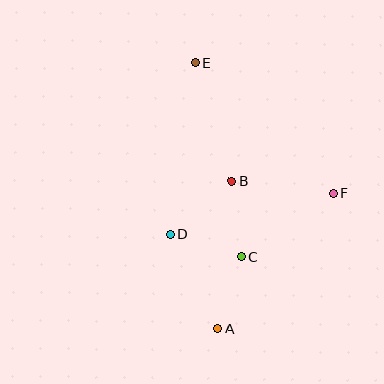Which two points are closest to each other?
Points C and D are closest to each other.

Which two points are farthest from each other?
Points A and E are farthest from each other.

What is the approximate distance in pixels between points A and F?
The distance between A and F is approximately 178 pixels.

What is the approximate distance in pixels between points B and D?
The distance between B and D is approximately 81 pixels.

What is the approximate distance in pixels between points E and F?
The distance between E and F is approximately 190 pixels.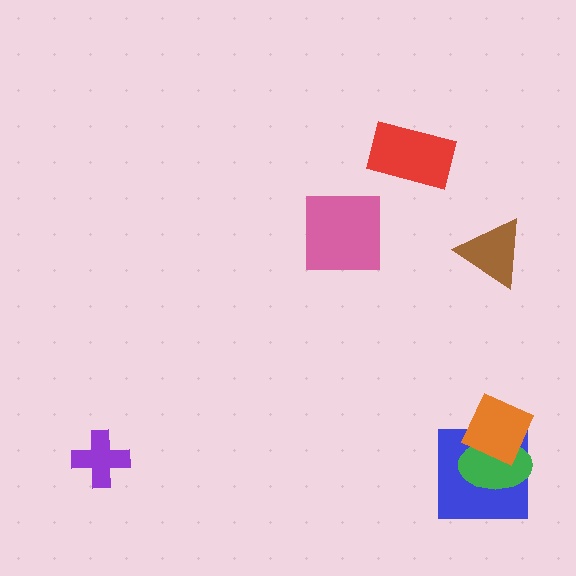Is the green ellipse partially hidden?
Yes, it is partially covered by another shape.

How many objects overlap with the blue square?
2 objects overlap with the blue square.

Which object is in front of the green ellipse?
The orange diamond is in front of the green ellipse.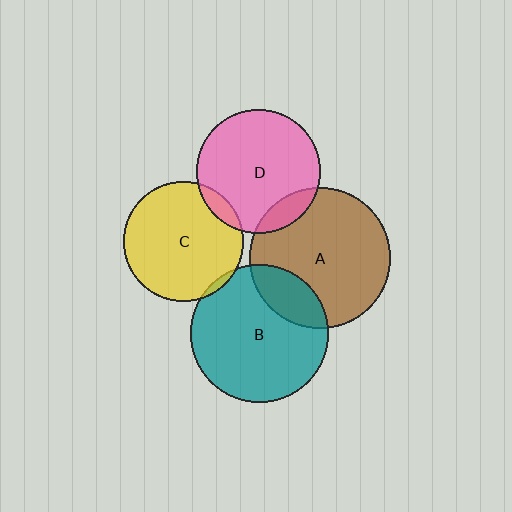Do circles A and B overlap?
Yes.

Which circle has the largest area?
Circle A (brown).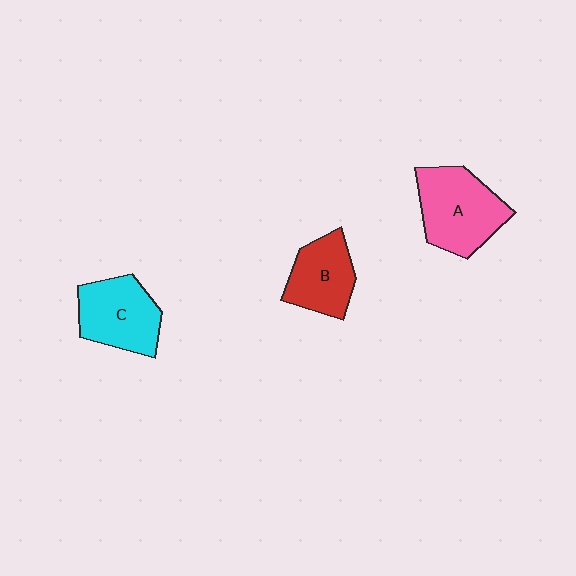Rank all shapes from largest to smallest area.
From largest to smallest: A (pink), C (cyan), B (red).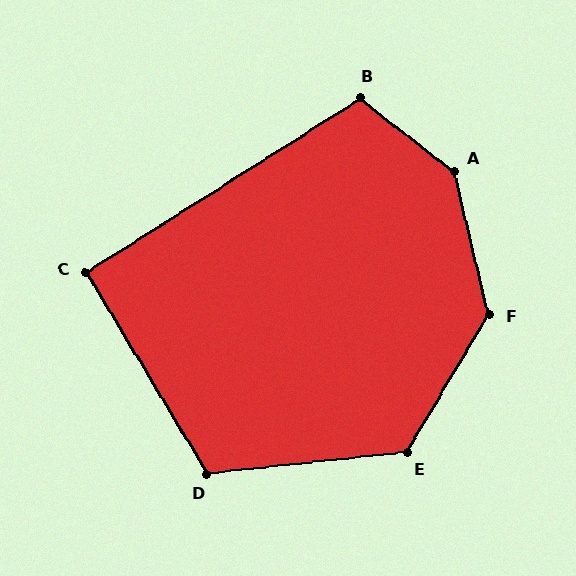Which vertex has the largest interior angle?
A, at approximately 142 degrees.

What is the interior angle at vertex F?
Approximately 135 degrees (obtuse).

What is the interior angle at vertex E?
Approximately 127 degrees (obtuse).